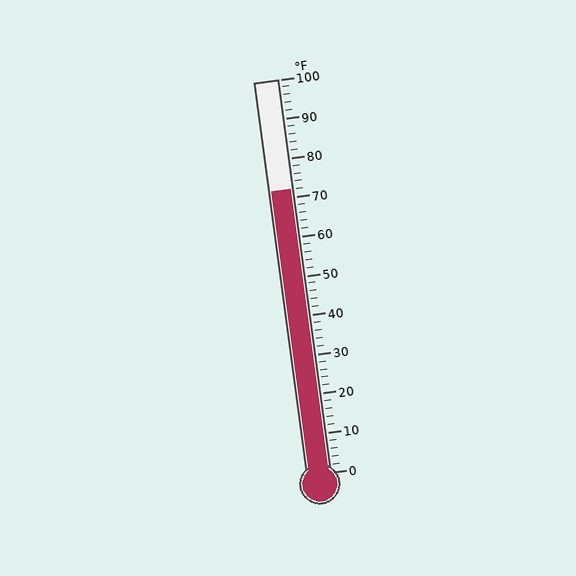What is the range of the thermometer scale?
The thermometer scale ranges from 0°F to 100°F.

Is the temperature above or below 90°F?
The temperature is below 90°F.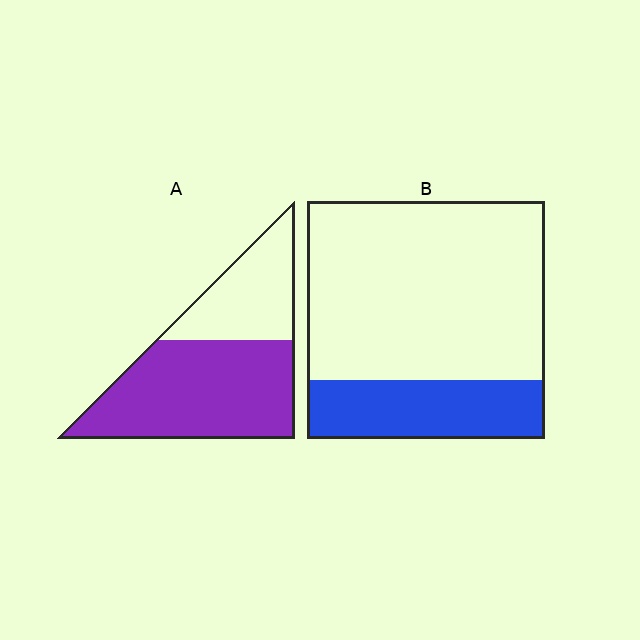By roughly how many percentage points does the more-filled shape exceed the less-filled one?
By roughly 40 percentage points (A over B).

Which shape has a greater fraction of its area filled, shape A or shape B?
Shape A.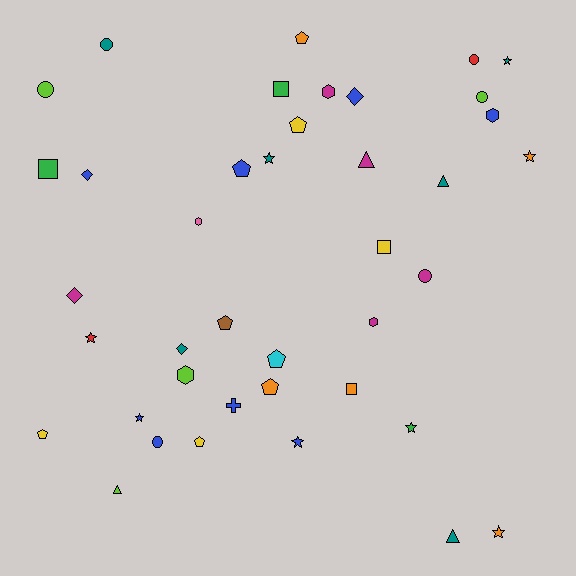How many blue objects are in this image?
There are 8 blue objects.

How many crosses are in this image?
There is 1 cross.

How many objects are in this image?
There are 40 objects.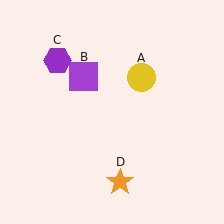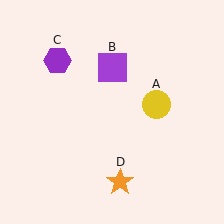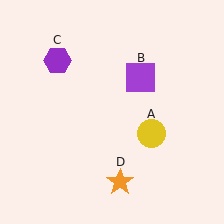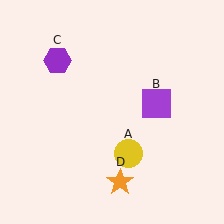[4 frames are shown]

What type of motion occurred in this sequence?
The yellow circle (object A), purple square (object B) rotated clockwise around the center of the scene.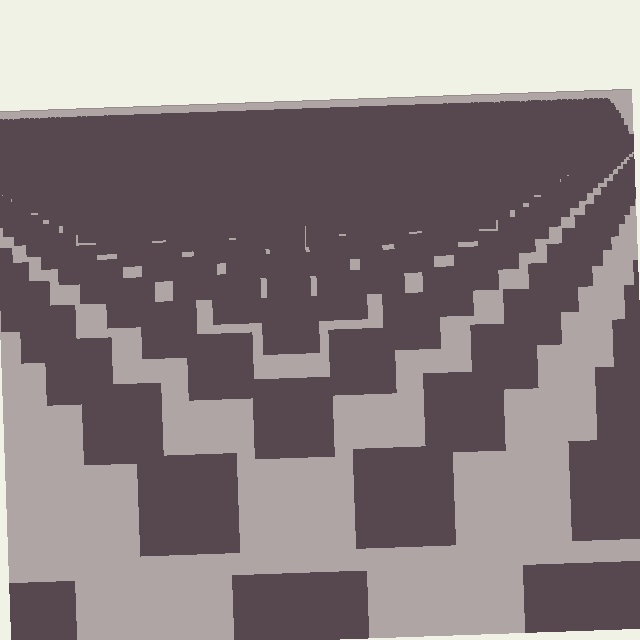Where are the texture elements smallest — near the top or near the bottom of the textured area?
Near the top.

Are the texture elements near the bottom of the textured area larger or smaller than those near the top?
Larger. Near the bottom, elements are closer to the viewer and appear at a bigger on-screen size.